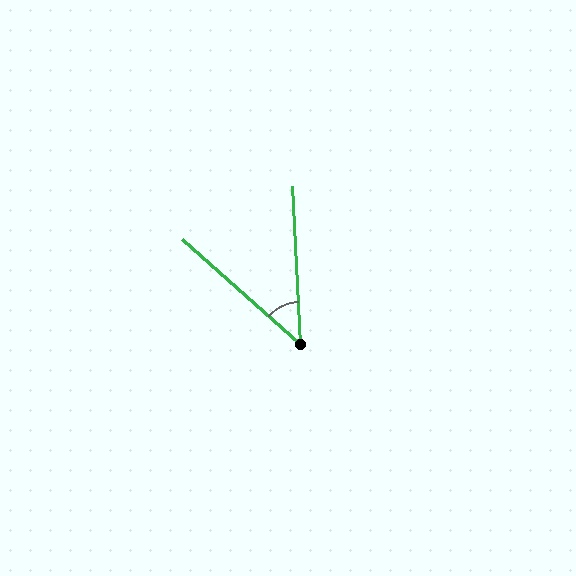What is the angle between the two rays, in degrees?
Approximately 45 degrees.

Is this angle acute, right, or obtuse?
It is acute.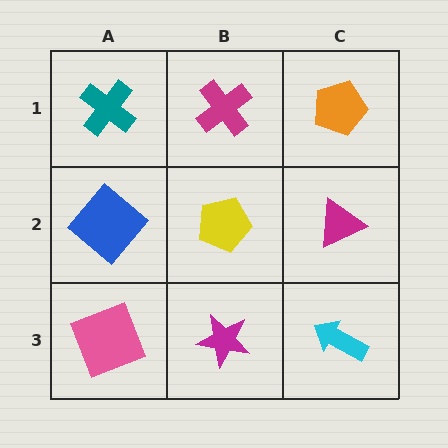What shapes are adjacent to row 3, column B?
A yellow pentagon (row 2, column B), a pink square (row 3, column A), a cyan arrow (row 3, column C).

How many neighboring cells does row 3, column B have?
3.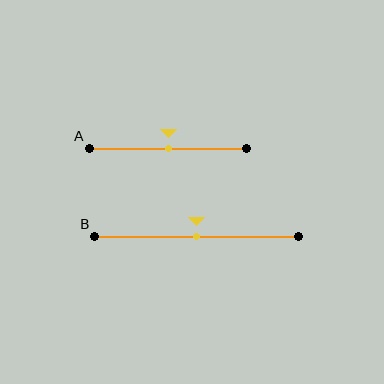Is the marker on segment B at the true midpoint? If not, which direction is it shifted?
Yes, the marker on segment B is at the true midpoint.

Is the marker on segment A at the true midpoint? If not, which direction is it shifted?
Yes, the marker on segment A is at the true midpoint.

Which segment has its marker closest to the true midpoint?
Segment A has its marker closest to the true midpoint.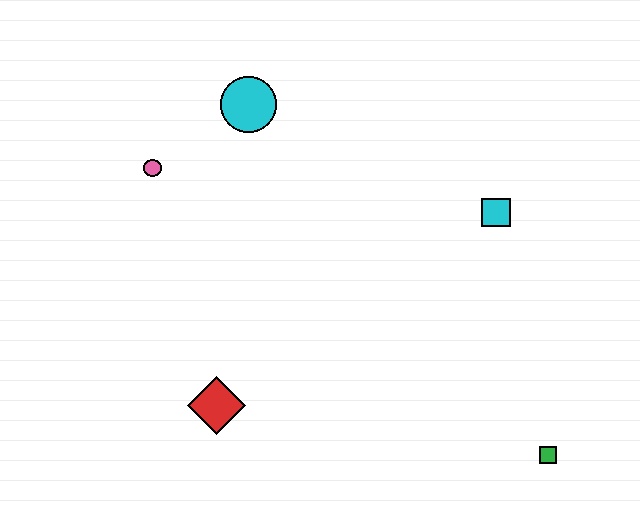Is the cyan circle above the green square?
Yes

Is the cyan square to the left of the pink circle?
No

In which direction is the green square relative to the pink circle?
The green square is to the right of the pink circle.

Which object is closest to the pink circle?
The cyan circle is closest to the pink circle.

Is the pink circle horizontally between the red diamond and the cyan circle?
No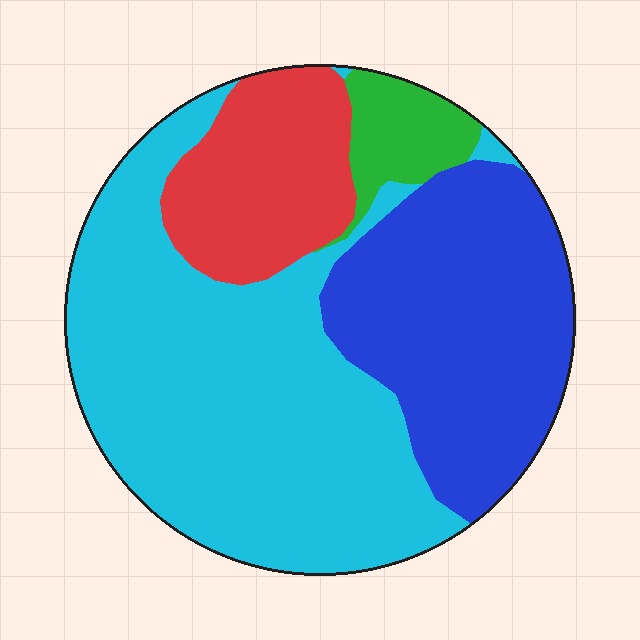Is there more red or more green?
Red.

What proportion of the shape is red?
Red covers roughly 15% of the shape.